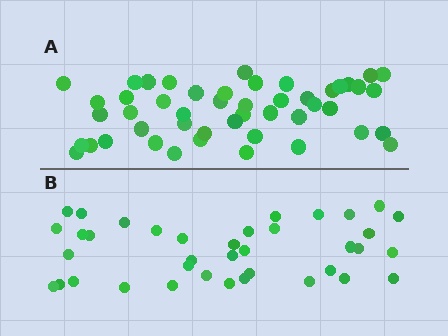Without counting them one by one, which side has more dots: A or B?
Region A (the top region) has more dots.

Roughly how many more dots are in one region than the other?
Region A has roughly 10 or so more dots than region B.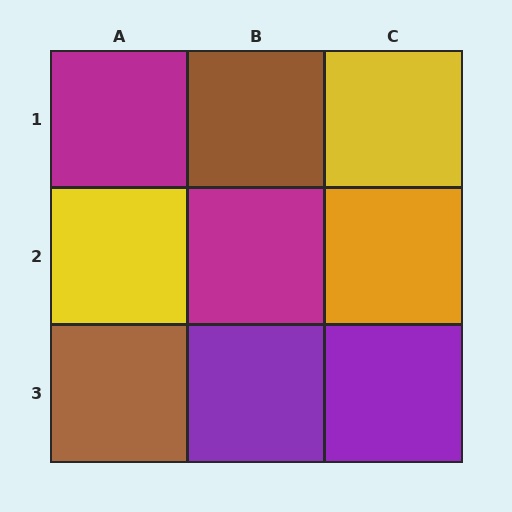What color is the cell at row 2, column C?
Orange.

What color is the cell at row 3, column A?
Brown.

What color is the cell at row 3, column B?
Purple.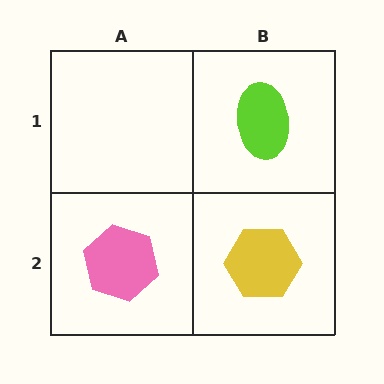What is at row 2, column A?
A pink hexagon.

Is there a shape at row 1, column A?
No, that cell is empty.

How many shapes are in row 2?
2 shapes.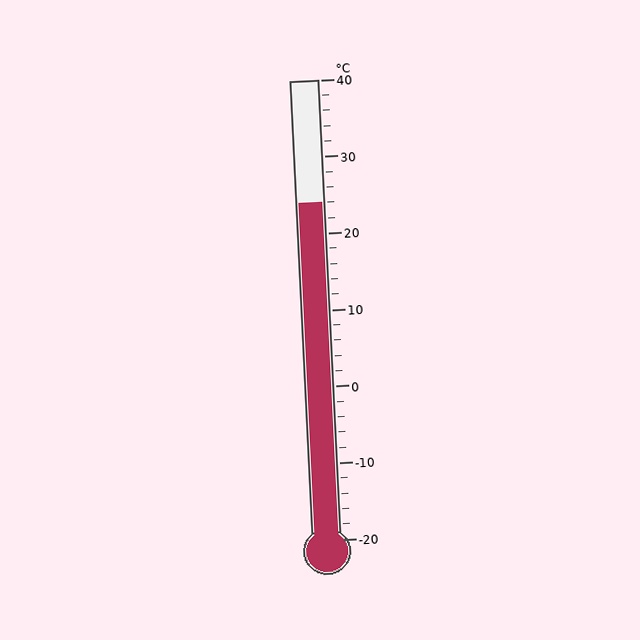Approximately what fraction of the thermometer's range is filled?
The thermometer is filled to approximately 75% of its range.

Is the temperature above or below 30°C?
The temperature is below 30°C.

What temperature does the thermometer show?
The thermometer shows approximately 24°C.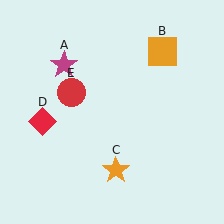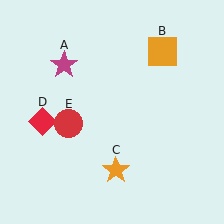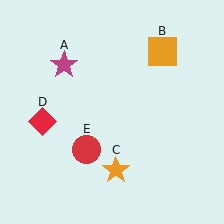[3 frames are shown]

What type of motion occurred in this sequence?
The red circle (object E) rotated counterclockwise around the center of the scene.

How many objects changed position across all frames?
1 object changed position: red circle (object E).